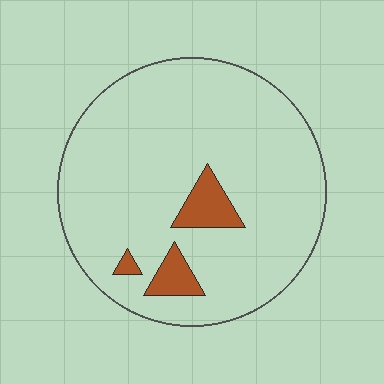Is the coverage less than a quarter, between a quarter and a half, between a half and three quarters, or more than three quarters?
Less than a quarter.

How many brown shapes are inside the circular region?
3.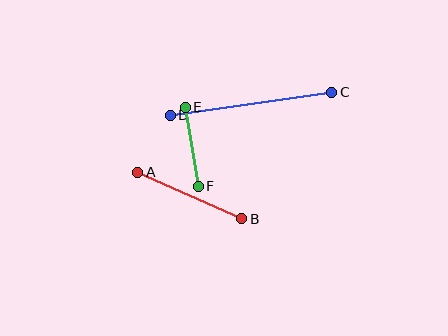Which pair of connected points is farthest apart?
Points C and D are farthest apart.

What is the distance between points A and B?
The distance is approximately 114 pixels.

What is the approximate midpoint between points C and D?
The midpoint is at approximately (251, 104) pixels.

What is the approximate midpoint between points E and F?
The midpoint is at approximately (192, 147) pixels.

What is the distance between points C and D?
The distance is approximately 163 pixels.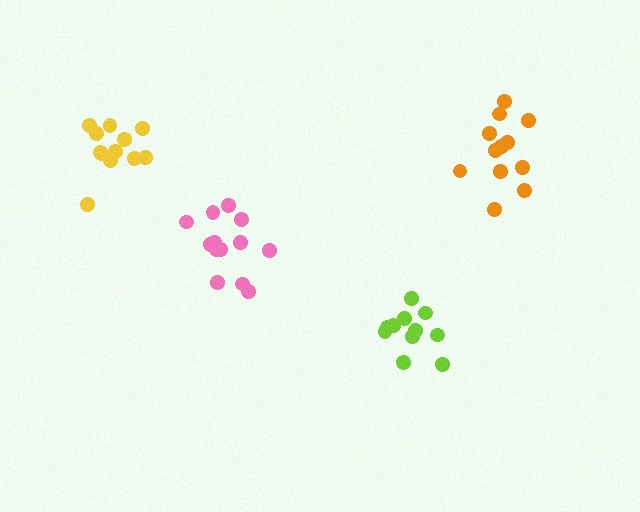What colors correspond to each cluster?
The clusters are colored: orange, lime, yellow, pink.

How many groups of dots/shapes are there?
There are 4 groups.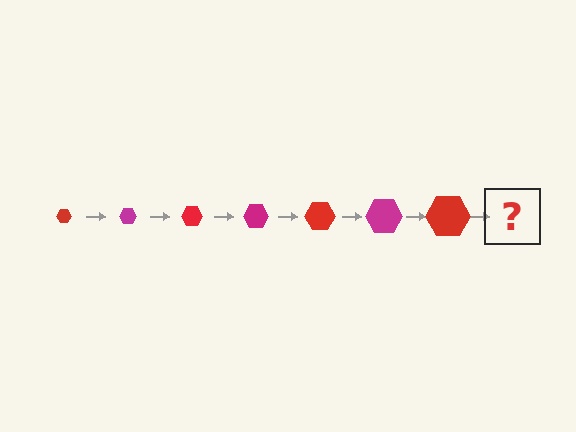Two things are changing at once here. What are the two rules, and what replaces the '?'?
The two rules are that the hexagon grows larger each step and the color cycles through red and magenta. The '?' should be a magenta hexagon, larger than the previous one.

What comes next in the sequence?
The next element should be a magenta hexagon, larger than the previous one.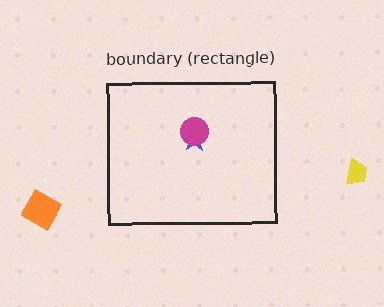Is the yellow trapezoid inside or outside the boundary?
Outside.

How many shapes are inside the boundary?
2 inside, 2 outside.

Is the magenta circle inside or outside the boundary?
Inside.